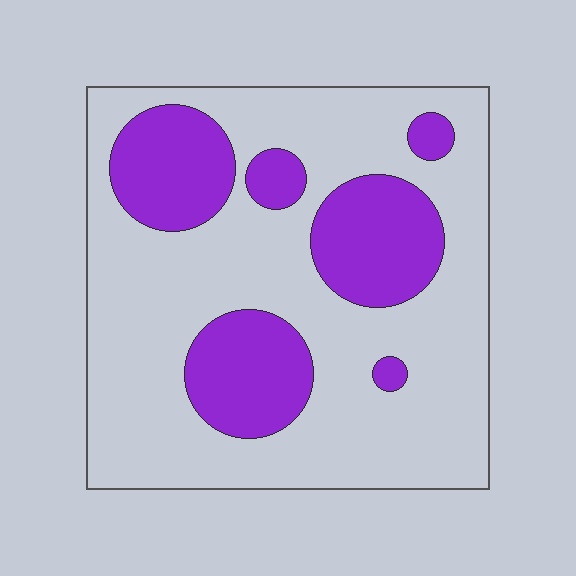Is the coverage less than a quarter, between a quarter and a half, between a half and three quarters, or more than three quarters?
Between a quarter and a half.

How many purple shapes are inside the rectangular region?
6.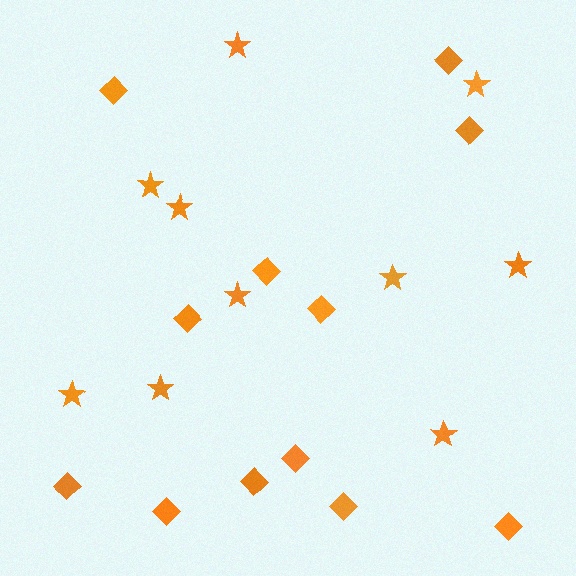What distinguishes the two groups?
There are 2 groups: one group of stars (10) and one group of diamonds (12).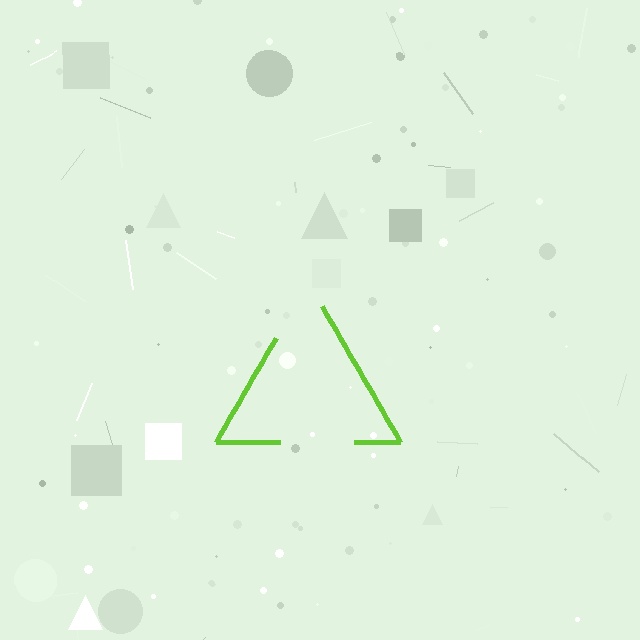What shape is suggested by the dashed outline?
The dashed outline suggests a triangle.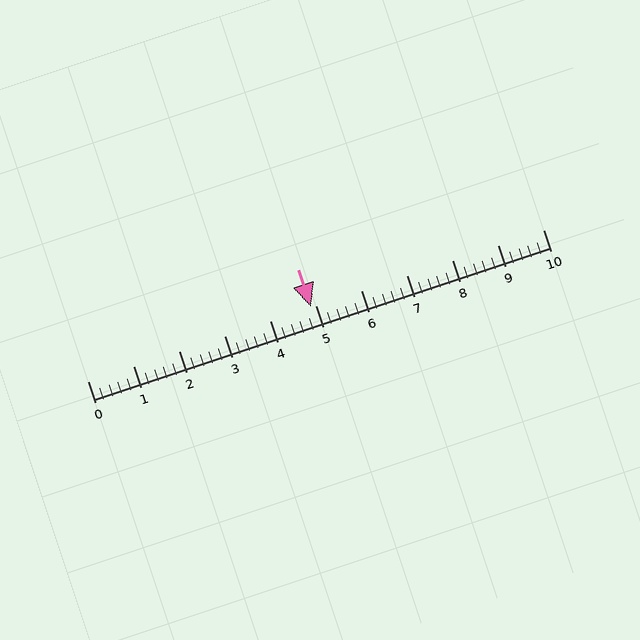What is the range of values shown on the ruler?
The ruler shows values from 0 to 10.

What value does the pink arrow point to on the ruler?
The pink arrow points to approximately 4.9.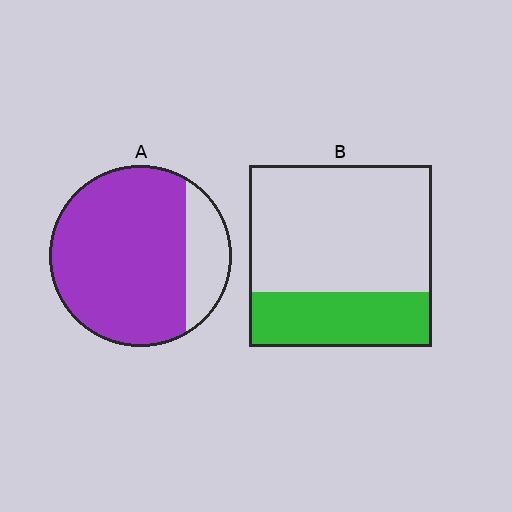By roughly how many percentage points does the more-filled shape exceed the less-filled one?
By roughly 50 percentage points (A over B).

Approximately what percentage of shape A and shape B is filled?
A is approximately 80% and B is approximately 30%.